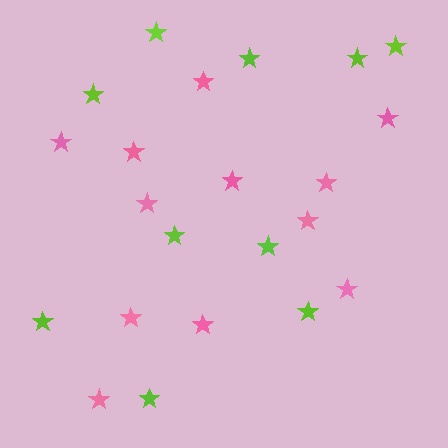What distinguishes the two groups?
There are 2 groups: one group of pink stars (12) and one group of lime stars (10).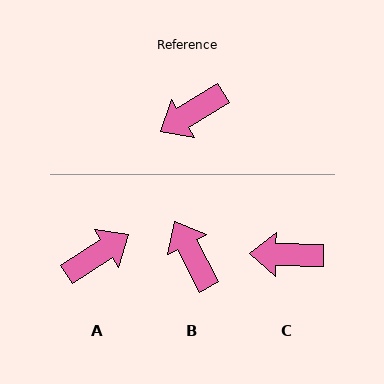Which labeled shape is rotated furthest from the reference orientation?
A, about 179 degrees away.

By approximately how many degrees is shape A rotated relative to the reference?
Approximately 179 degrees clockwise.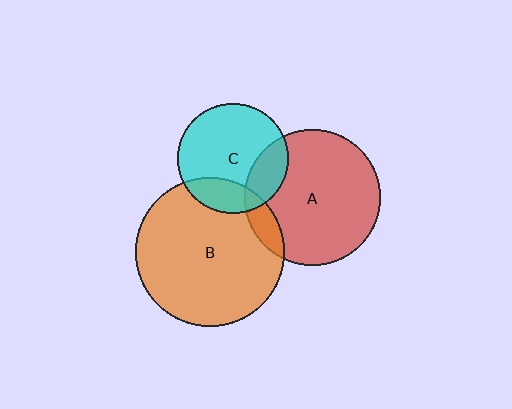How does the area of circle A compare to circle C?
Approximately 1.5 times.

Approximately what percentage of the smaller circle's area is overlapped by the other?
Approximately 10%.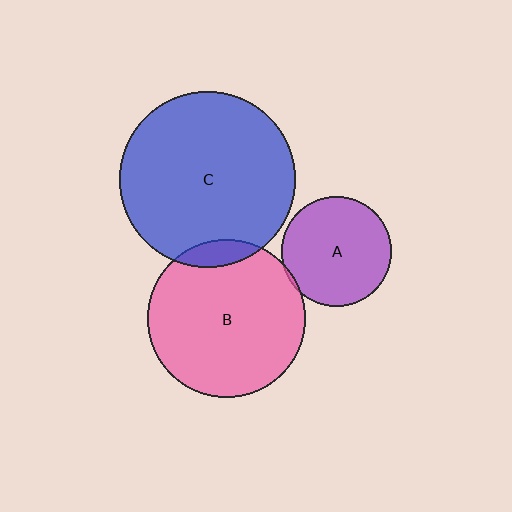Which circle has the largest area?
Circle C (blue).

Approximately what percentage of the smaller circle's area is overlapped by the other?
Approximately 5%.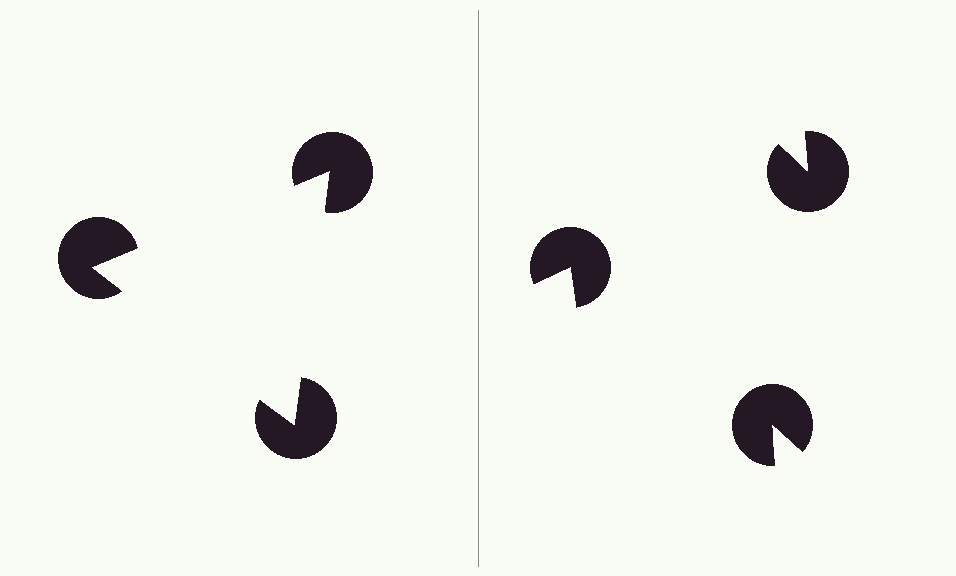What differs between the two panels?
The pac-man discs are positioned identically on both sides; only the wedge orientations differ. On the left they align to a triangle; on the right they are misaligned.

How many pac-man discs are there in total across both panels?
6 — 3 on each side.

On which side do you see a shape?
An illusory triangle appears on the left side. On the right side the wedge cuts are rotated, so no coherent shape forms.